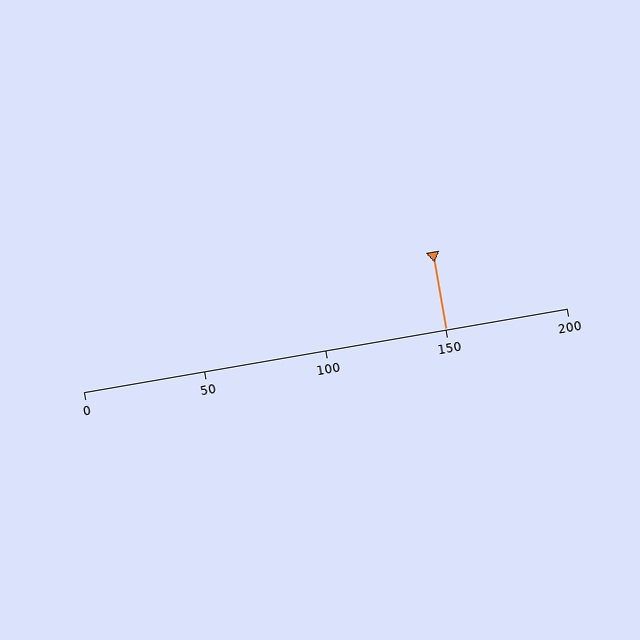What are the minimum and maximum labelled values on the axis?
The axis runs from 0 to 200.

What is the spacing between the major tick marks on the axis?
The major ticks are spaced 50 apart.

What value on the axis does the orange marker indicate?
The marker indicates approximately 150.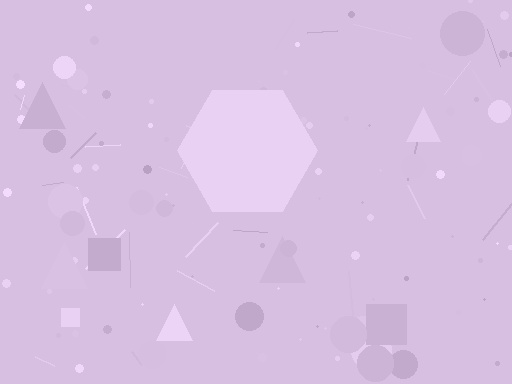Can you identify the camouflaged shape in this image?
The camouflaged shape is a hexagon.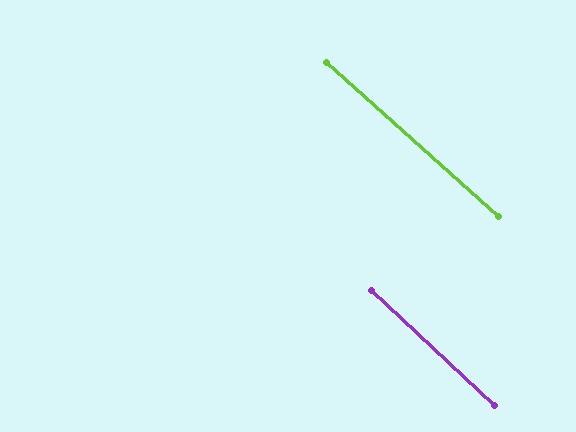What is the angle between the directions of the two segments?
Approximately 1 degree.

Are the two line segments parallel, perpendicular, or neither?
Parallel — their directions differ by only 1.2°.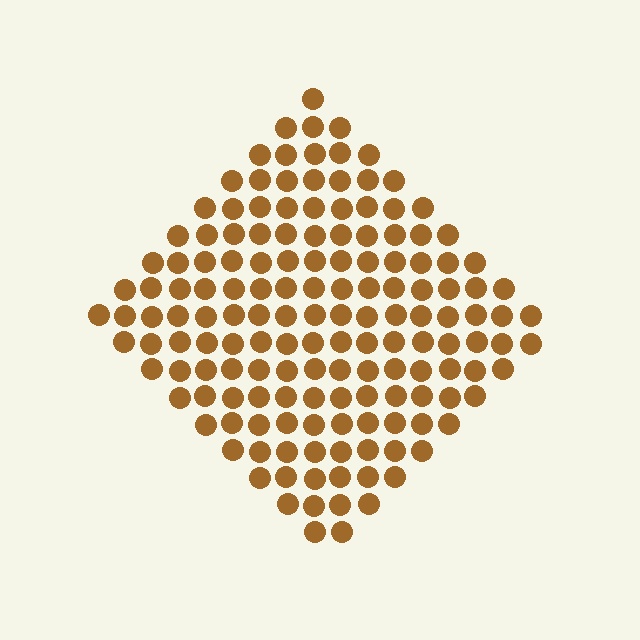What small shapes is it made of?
It is made of small circles.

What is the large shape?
The large shape is a diamond.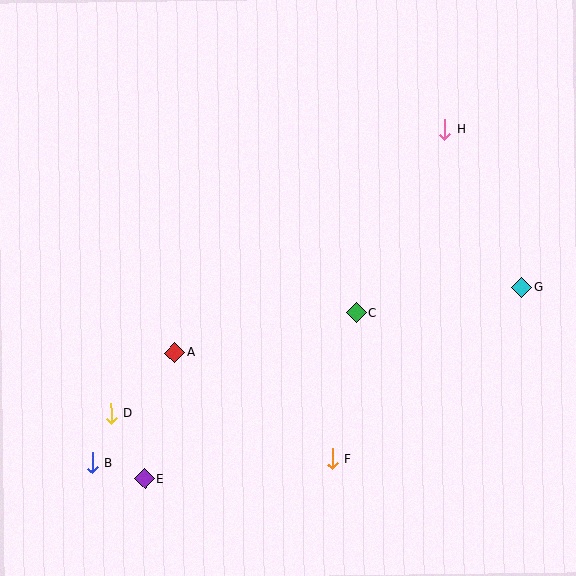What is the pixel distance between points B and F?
The distance between B and F is 240 pixels.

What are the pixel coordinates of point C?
Point C is at (357, 313).